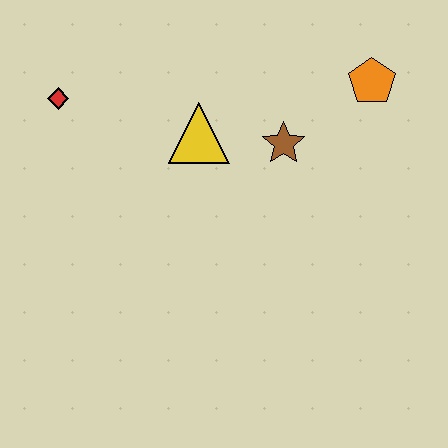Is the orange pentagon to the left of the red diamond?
No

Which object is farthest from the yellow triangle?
The orange pentagon is farthest from the yellow triangle.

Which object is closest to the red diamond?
The yellow triangle is closest to the red diamond.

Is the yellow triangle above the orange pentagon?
No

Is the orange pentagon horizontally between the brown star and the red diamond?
No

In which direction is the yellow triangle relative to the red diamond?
The yellow triangle is to the right of the red diamond.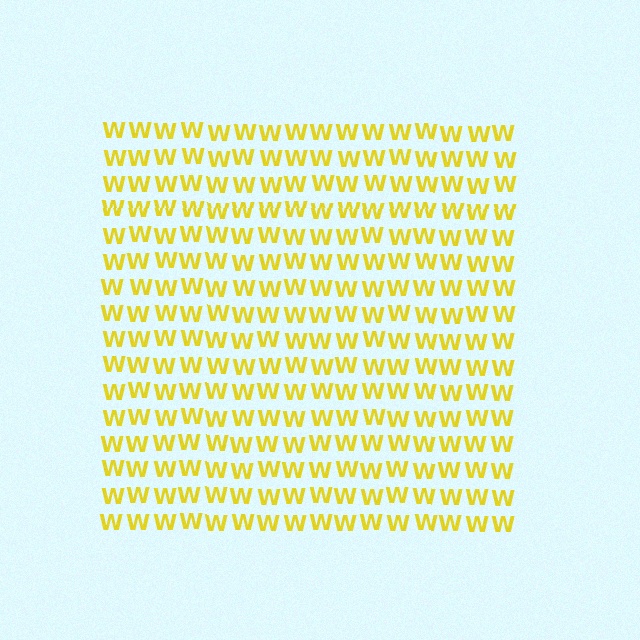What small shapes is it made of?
It is made of small letter W's.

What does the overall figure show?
The overall figure shows a square.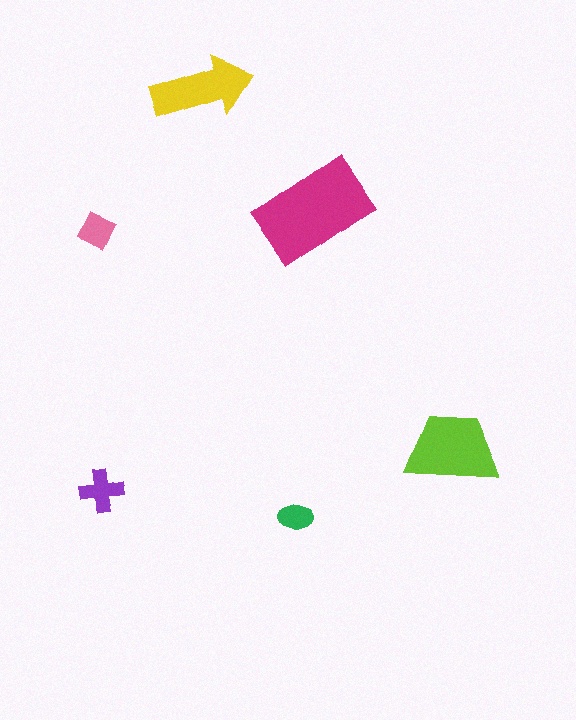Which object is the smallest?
The green ellipse.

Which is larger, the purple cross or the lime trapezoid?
The lime trapezoid.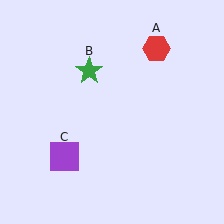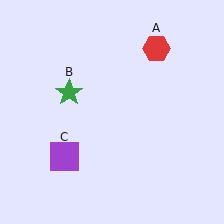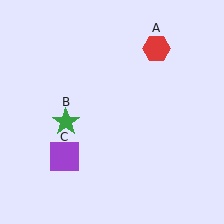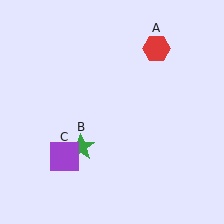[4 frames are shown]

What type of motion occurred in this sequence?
The green star (object B) rotated counterclockwise around the center of the scene.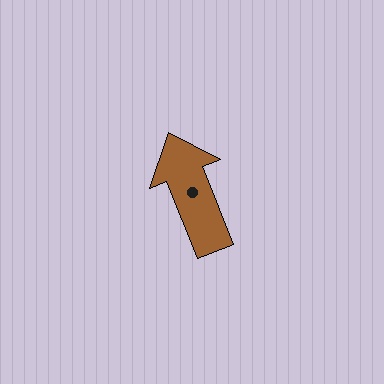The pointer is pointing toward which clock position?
Roughly 11 o'clock.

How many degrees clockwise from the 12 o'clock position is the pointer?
Approximately 338 degrees.